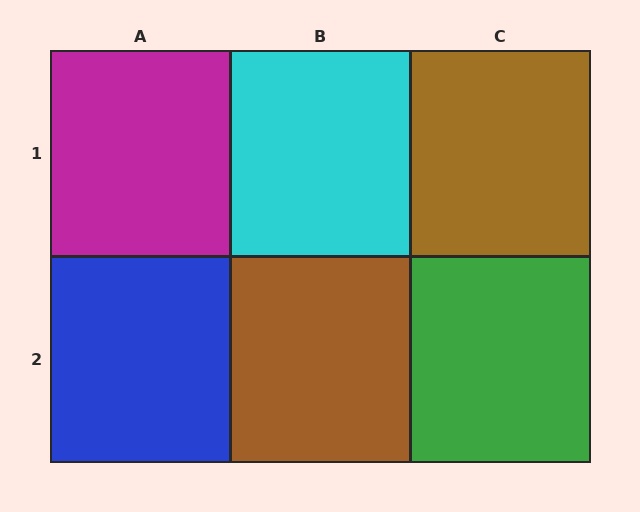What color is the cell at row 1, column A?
Magenta.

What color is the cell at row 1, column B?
Cyan.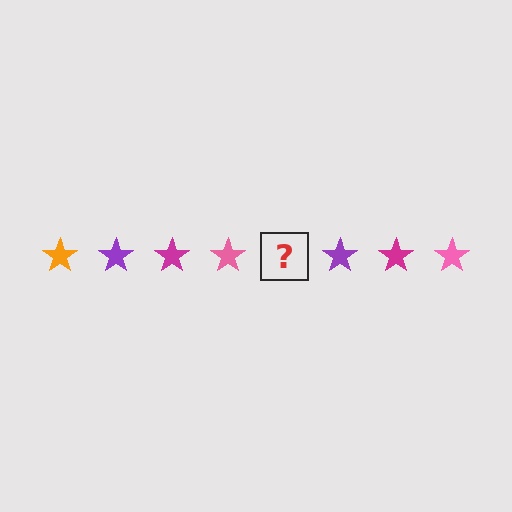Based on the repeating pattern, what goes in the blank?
The blank should be an orange star.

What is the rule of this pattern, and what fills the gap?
The rule is that the pattern cycles through orange, purple, magenta, pink stars. The gap should be filled with an orange star.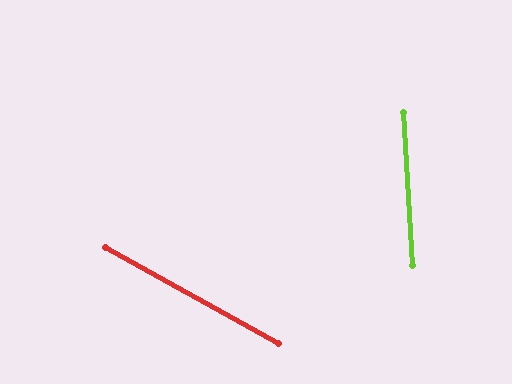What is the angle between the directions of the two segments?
Approximately 57 degrees.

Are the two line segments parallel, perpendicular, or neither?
Neither parallel nor perpendicular — they differ by about 57°.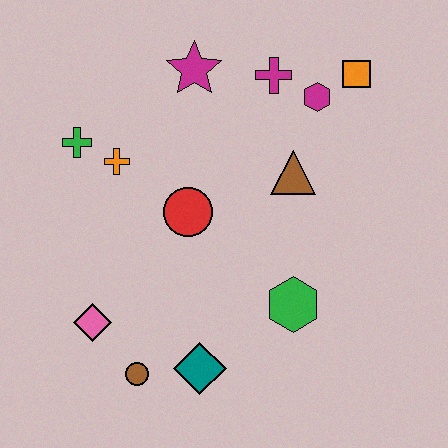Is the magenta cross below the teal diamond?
No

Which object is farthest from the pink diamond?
The orange square is farthest from the pink diamond.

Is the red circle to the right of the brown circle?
Yes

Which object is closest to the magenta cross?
The magenta hexagon is closest to the magenta cross.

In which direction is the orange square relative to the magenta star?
The orange square is to the right of the magenta star.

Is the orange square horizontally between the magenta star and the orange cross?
No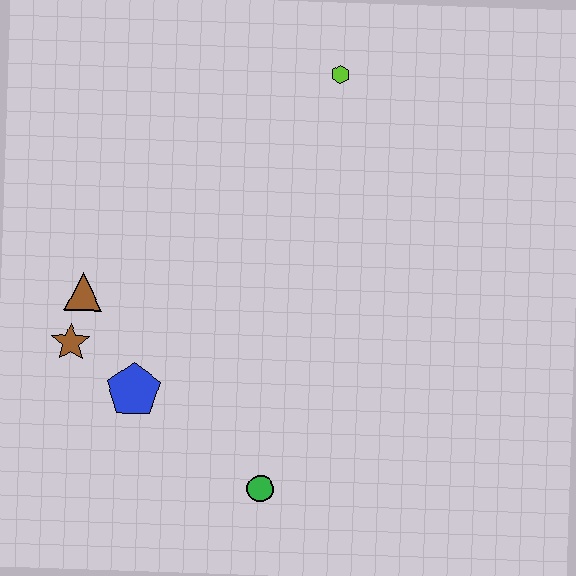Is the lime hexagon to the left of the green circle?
No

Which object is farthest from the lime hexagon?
The green circle is farthest from the lime hexagon.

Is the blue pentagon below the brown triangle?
Yes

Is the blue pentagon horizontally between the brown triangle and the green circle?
Yes